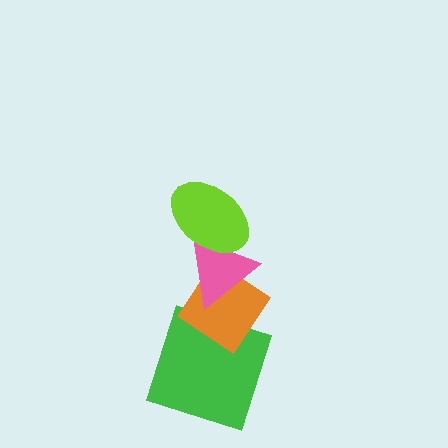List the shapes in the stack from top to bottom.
From top to bottom: the lime ellipse, the pink triangle, the orange diamond, the green square.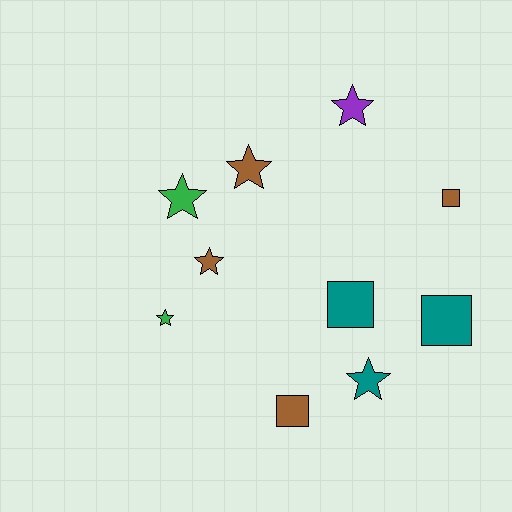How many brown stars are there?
There are 2 brown stars.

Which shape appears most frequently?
Star, with 6 objects.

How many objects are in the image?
There are 10 objects.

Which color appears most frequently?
Brown, with 4 objects.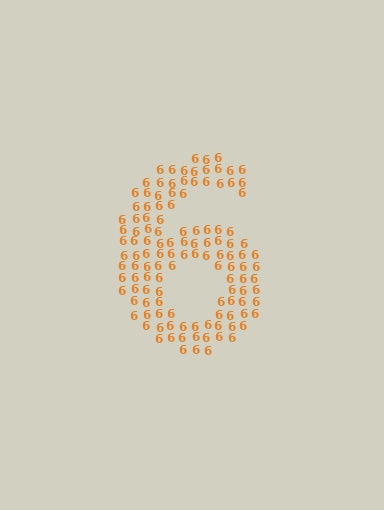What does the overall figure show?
The overall figure shows the digit 6.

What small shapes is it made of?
It is made of small digit 6's.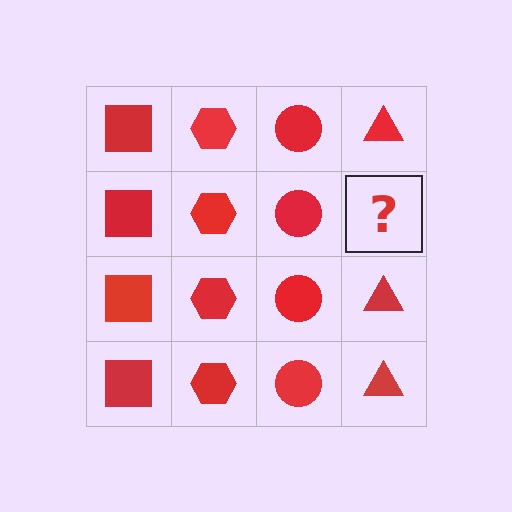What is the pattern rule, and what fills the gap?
The rule is that each column has a consistent shape. The gap should be filled with a red triangle.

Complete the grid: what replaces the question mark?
The question mark should be replaced with a red triangle.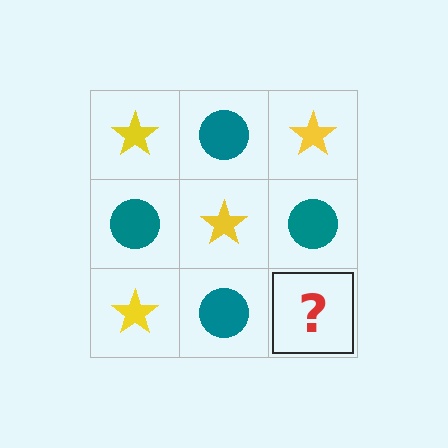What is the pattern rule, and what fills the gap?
The rule is that it alternates yellow star and teal circle in a checkerboard pattern. The gap should be filled with a yellow star.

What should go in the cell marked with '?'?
The missing cell should contain a yellow star.